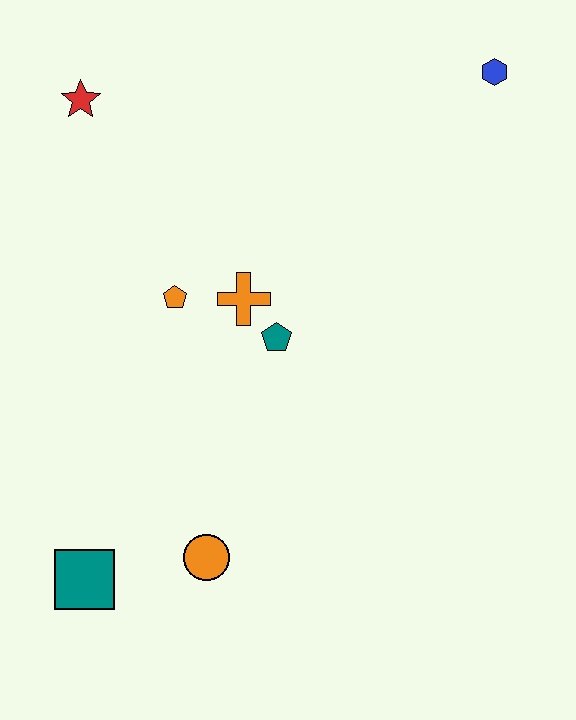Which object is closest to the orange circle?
The teal square is closest to the orange circle.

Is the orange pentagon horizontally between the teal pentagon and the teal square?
Yes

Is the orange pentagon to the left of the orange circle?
Yes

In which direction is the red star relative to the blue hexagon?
The red star is to the left of the blue hexagon.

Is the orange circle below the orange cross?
Yes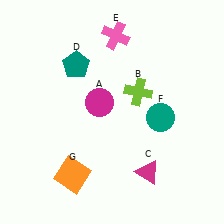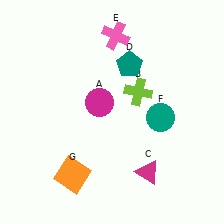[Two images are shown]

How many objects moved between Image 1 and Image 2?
1 object moved between the two images.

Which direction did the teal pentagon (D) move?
The teal pentagon (D) moved right.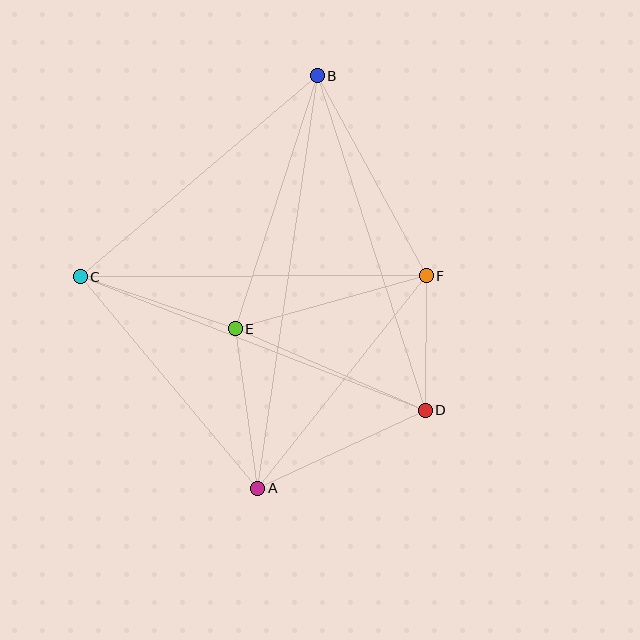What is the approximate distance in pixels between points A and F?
The distance between A and F is approximately 271 pixels.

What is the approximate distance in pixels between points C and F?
The distance between C and F is approximately 346 pixels.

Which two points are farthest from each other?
Points A and B are farthest from each other.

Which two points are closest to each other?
Points D and F are closest to each other.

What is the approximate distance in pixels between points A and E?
The distance between A and E is approximately 161 pixels.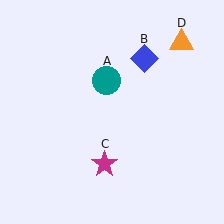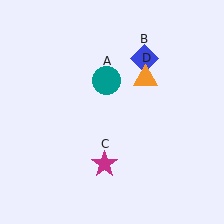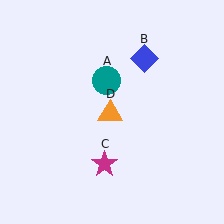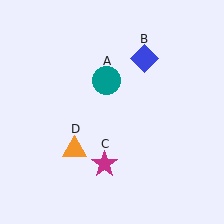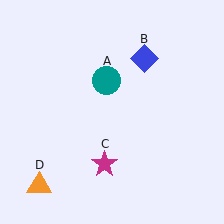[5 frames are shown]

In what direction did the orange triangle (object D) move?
The orange triangle (object D) moved down and to the left.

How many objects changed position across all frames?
1 object changed position: orange triangle (object D).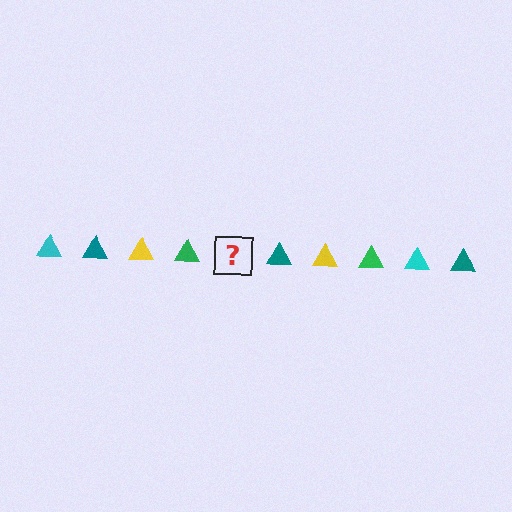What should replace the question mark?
The question mark should be replaced with a cyan triangle.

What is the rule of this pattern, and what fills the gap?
The rule is that the pattern cycles through cyan, teal, yellow, green triangles. The gap should be filled with a cyan triangle.